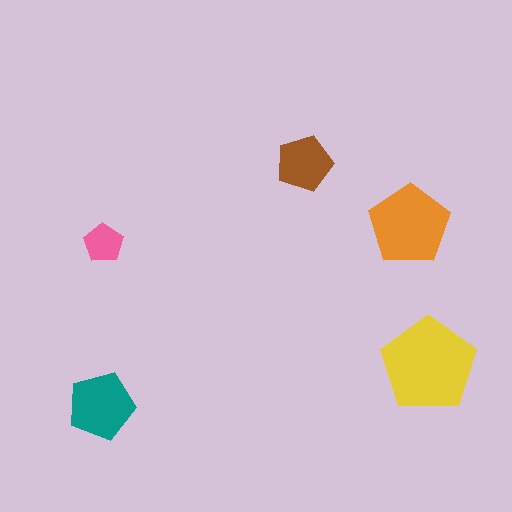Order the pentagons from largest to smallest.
the yellow one, the orange one, the teal one, the brown one, the pink one.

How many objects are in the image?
There are 5 objects in the image.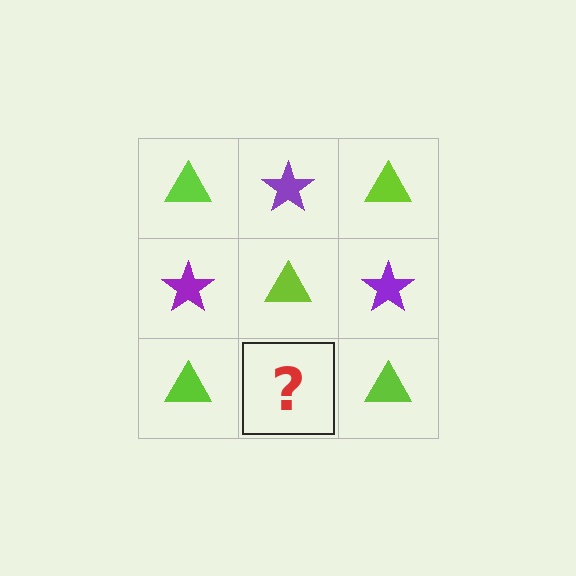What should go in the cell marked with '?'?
The missing cell should contain a purple star.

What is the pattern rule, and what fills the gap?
The rule is that it alternates lime triangle and purple star in a checkerboard pattern. The gap should be filled with a purple star.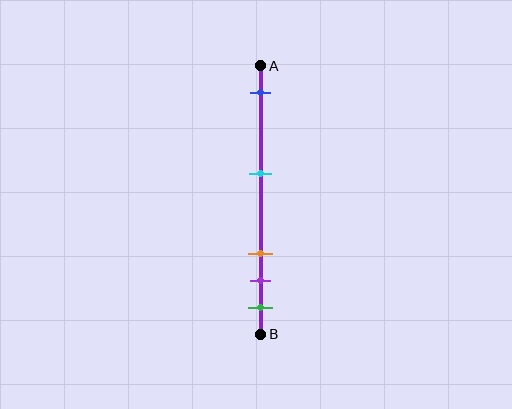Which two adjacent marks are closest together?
The purple and green marks are the closest adjacent pair.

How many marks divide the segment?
There are 5 marks dividing the segment.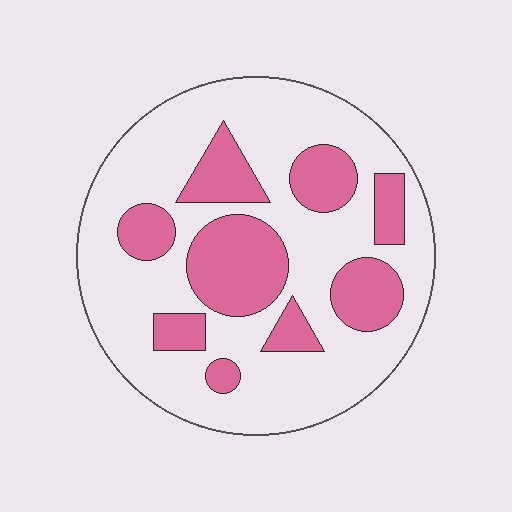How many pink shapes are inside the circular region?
9.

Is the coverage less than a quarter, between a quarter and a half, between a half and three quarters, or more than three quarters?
Between a quarter and a half.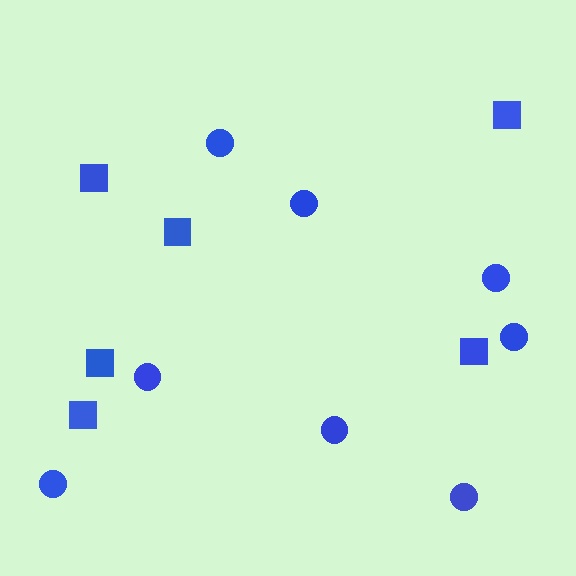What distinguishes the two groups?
There are 2 groups: one group of squares (6) and one group of circles (8).